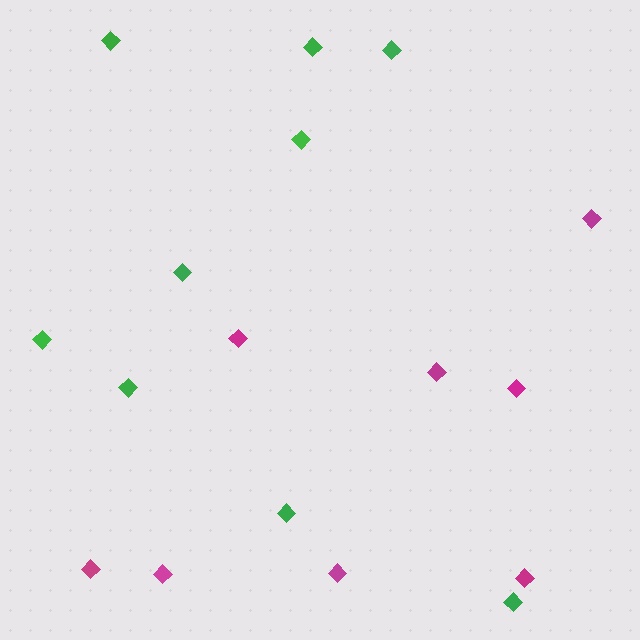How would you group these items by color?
There are 2 groups: one group of magenta diamonds (8) and one group of green diamonds (9).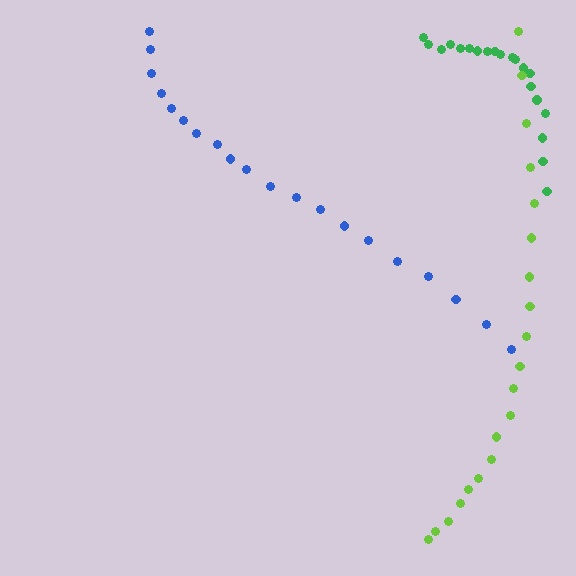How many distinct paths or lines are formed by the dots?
There are 3 distinct paths.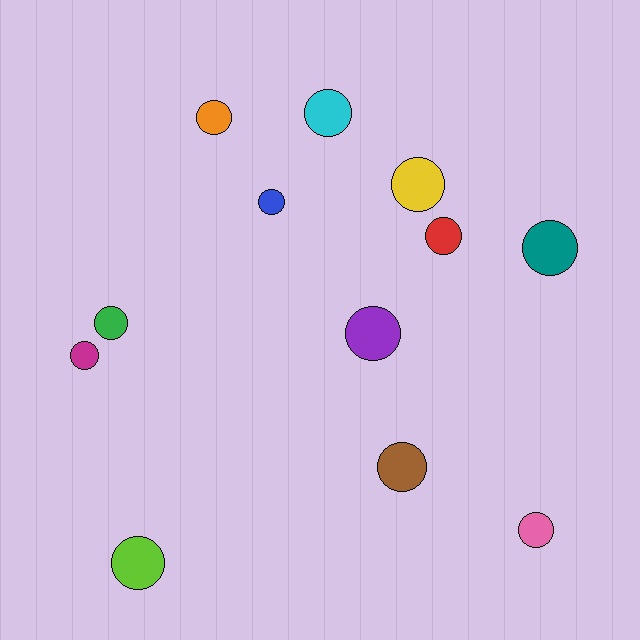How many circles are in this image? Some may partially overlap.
There are 12 circles.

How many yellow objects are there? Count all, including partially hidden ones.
There is 1 yellow object.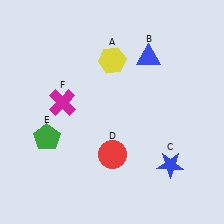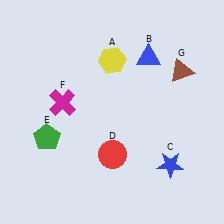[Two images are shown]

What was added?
A brown triangle (G) was added in Image 2.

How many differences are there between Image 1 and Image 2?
There is 1 difference between the two images.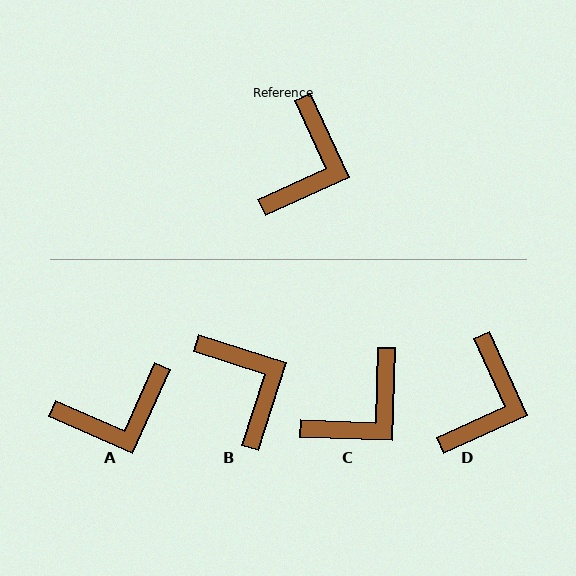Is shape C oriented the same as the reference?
No, it is off by about 26 degrees.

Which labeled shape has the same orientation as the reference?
D.